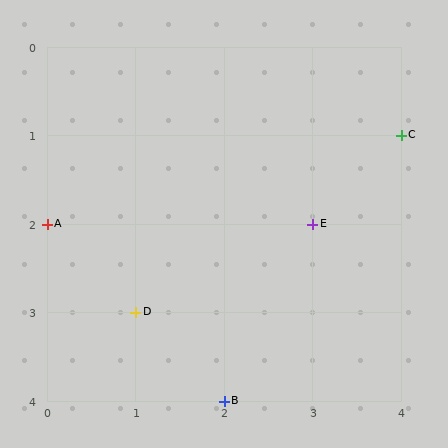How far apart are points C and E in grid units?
Points C and E are 1 column and 1 row apart (about 1.4 grid units diagonally).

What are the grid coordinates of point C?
Point C is at grid coordinates (4, 1).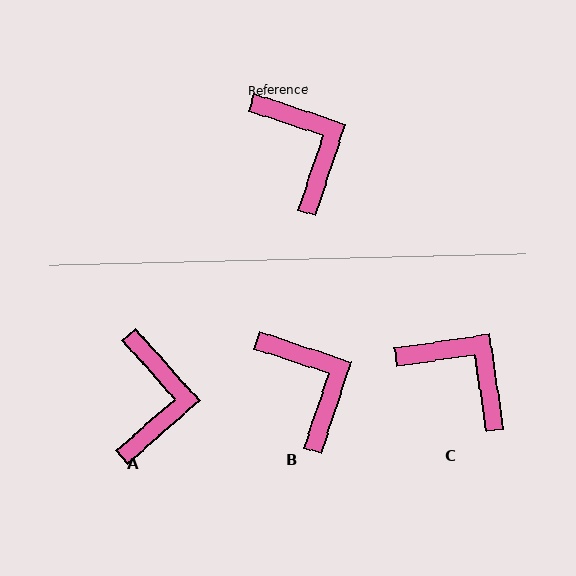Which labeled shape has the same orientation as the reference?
B.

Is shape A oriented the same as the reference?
No, it is off by about 30 degrees.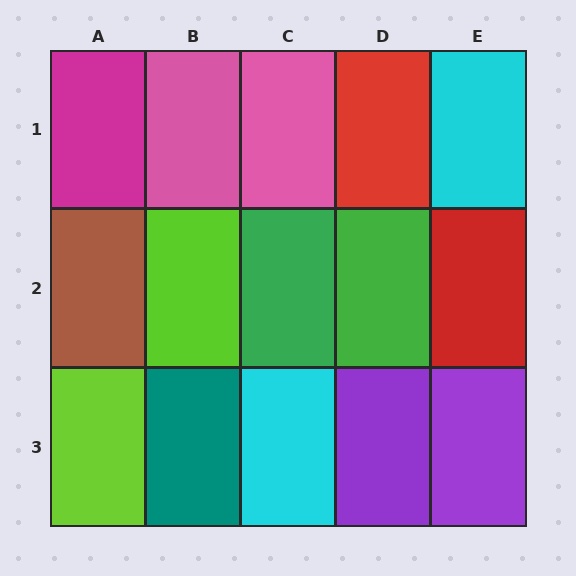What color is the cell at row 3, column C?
Cyan.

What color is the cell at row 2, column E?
Red.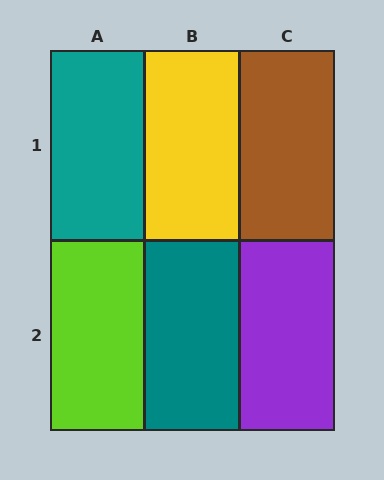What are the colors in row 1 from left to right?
Teal, yellow, brown.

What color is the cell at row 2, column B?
Teal.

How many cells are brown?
1 cell is brown.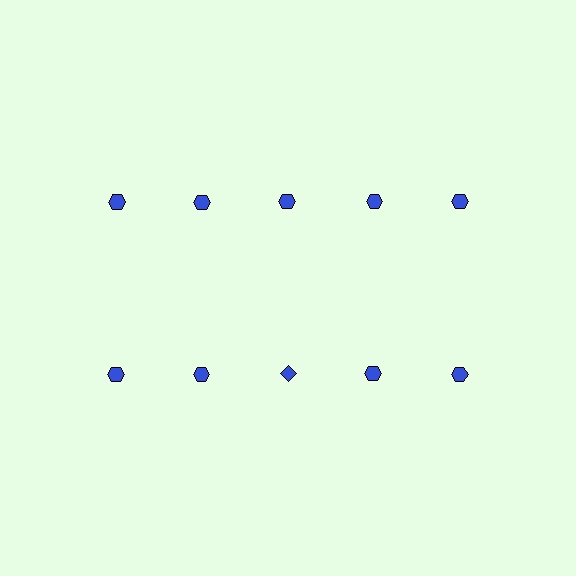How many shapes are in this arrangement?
There are 10 shapes arranged in a grid pattern.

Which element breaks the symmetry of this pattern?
The blue diamond in the second row, center column breaks the symmetry. All other shapes are blue hexagons.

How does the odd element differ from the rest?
It has a different shape: diamond instead of hexagon.